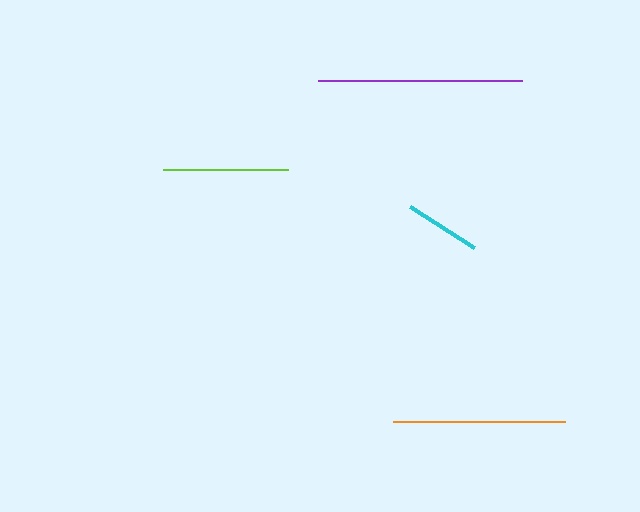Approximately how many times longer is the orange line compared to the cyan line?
The orange line is approximately 2.3 times the length of the cyan line.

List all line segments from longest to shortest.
From longest to shortest: purple, orange, lime, cyan.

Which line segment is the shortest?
The cyan line is the shortest at approximately 76 pixels.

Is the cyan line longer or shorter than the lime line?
The lime line is longer than the cyan line.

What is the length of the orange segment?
The orange segment is approximately 173 pixels long.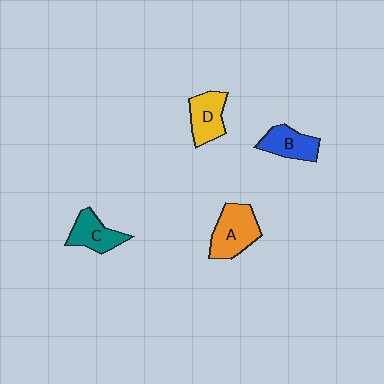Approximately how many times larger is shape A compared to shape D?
Approximately 1.3 times.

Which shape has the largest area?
Shape A (orange).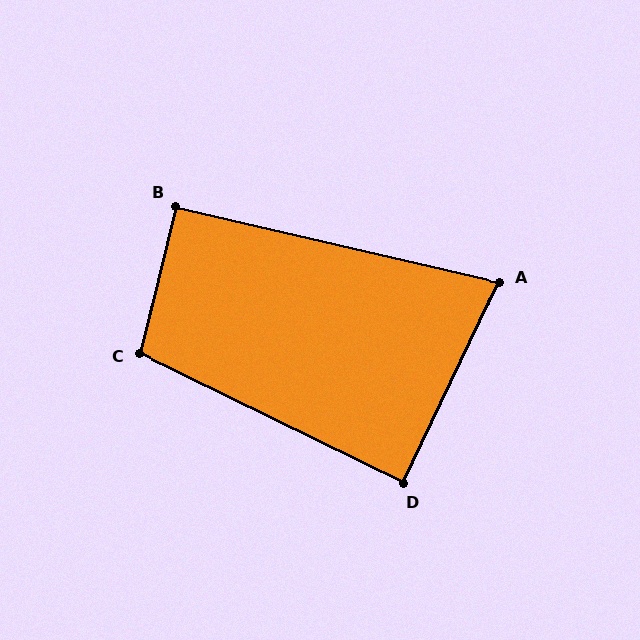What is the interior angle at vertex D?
Approximately 89 degrees (approximately right).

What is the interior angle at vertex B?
Approximately 91 degrees (approximately right).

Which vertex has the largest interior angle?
C, at approximately 102 degrees.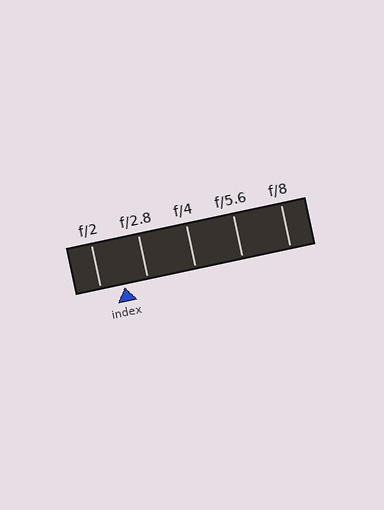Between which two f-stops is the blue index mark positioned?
The index mark is between f/2 and f/2.8.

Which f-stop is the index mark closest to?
The index mark is closest to f/2.8.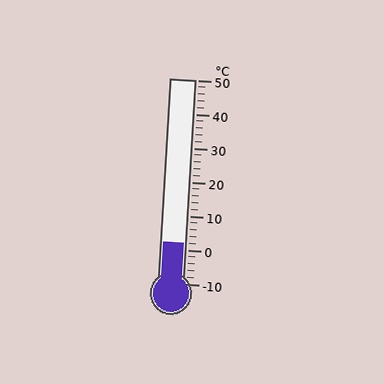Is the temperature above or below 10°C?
The temperature is below 10°C.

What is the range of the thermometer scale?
The thermometer scale ranges from -10°C to 50°C.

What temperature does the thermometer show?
The thermometer shows approximately 2°C.